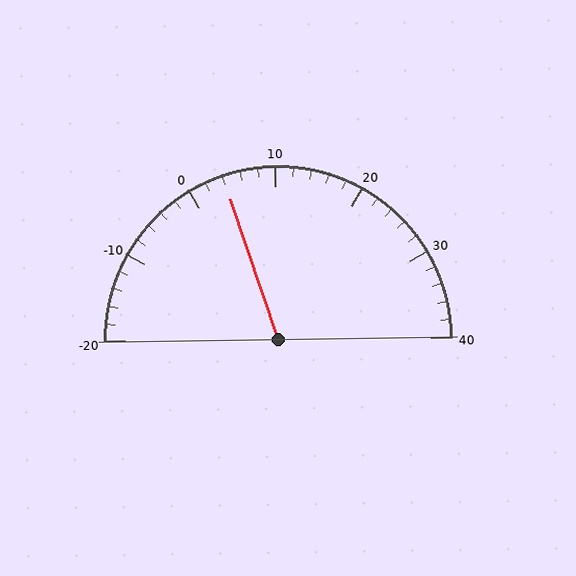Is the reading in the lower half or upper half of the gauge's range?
The reading is in the lower half of the range (-20 to 40).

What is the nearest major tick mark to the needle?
The nearest major tick mark is 0.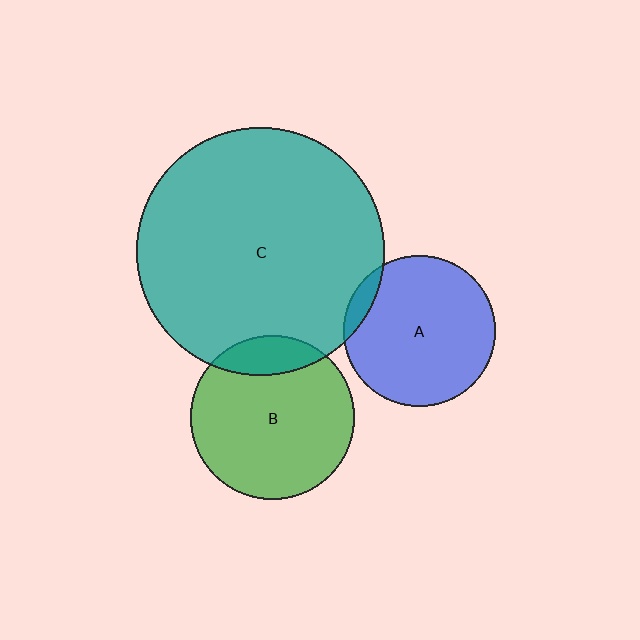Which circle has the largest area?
Circle C (teal).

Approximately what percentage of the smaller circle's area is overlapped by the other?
Approximately 15%.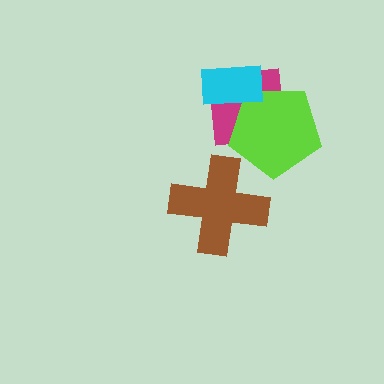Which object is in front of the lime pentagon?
The cyan rectangle is in front of the lime pentagon.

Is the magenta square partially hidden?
Yes, it is partially covered by another shape.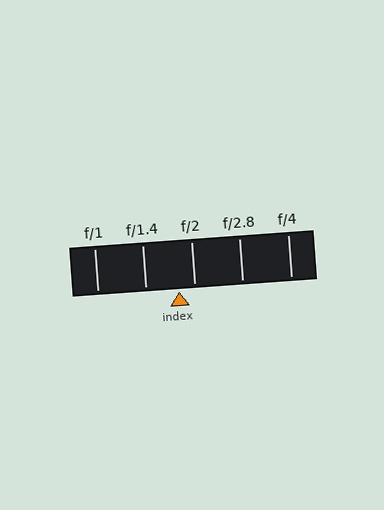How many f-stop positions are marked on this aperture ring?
There are 5 f-stop positions marked.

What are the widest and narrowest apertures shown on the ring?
The widest aperture shown is f/1 and the narrowest is f/4.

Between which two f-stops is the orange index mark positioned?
The index mark is between f/1.4 and f/2.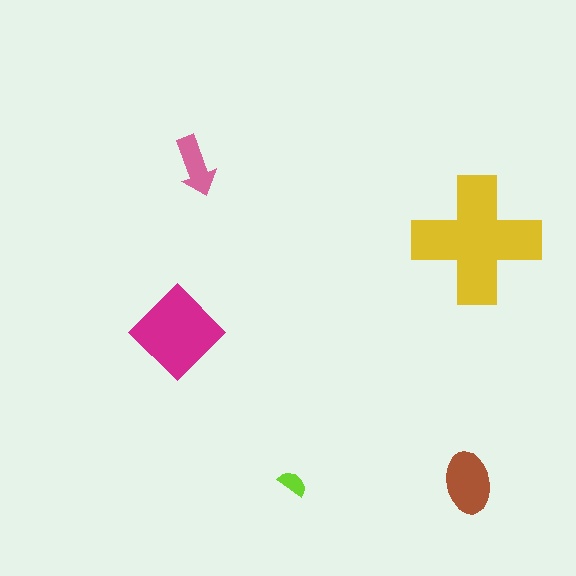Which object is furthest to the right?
The yellow cross is rightmost.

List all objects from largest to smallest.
The yellow cross, the magenta diamond, the brown ellipse, the pink arrow, the lime semicircle.